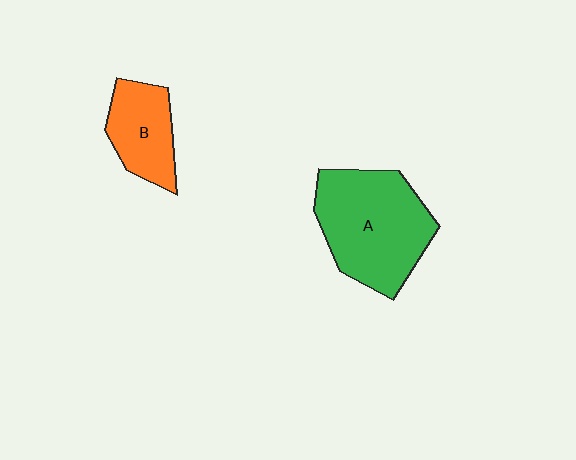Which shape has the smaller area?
Shape B (orange).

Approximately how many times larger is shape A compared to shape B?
Approximately 1.9 times.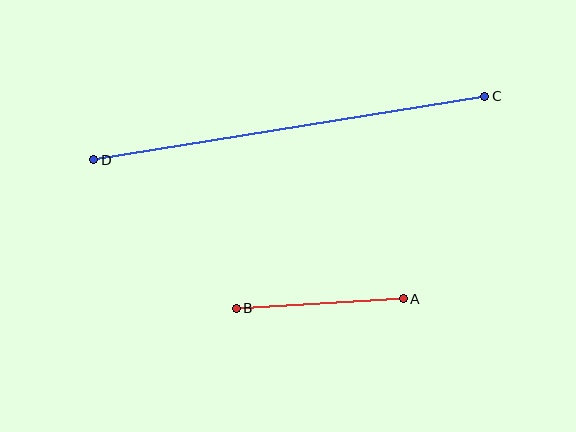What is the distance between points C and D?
The distance is approximately 396 pixels.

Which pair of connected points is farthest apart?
Points C and D are farthest apart.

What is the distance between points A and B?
The distance is approximately 167 pixels.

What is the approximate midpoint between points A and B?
The midpoint is at approximately (320, 304) pixels.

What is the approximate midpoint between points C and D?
The midpoint is at approximately (289, 128) pixels.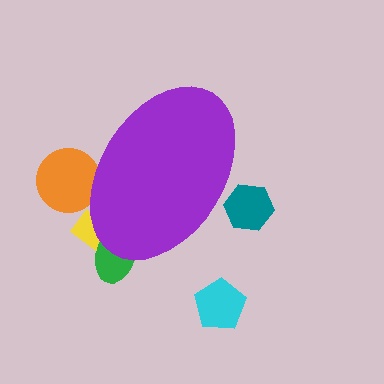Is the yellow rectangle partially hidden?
Yes, the yellow rectangle is partially hidden behind the purple ellipse.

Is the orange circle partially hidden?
Yes, the orange circle is partially hidden behind the purple ellipse.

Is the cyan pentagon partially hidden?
No, the cyan pentagon is fully visible.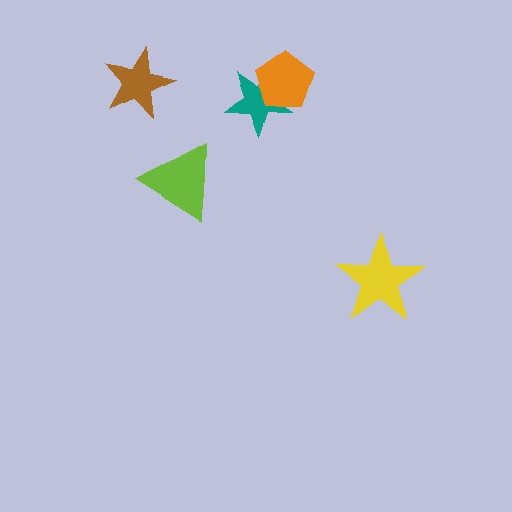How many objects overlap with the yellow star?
0 objects overlap with the yellow star.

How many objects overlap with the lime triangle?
0 objects overlap with the lime triangle.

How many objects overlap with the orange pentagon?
1 object overlaps with the orange pentagon.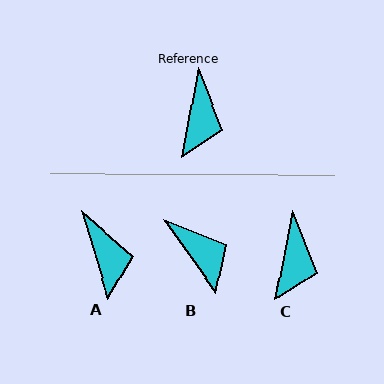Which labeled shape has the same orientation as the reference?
C.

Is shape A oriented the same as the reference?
No, it is off by about 28 degrees.